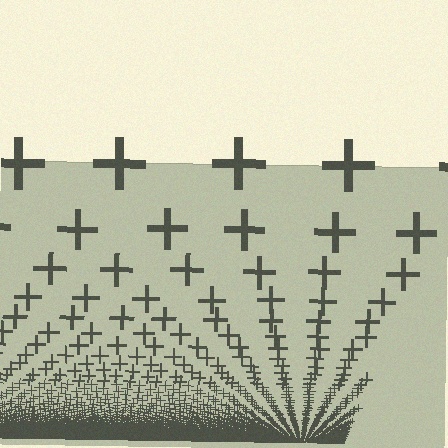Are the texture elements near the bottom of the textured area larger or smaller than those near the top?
Smaller. The gradient is inverted — elements near the bottom are smaller and denser.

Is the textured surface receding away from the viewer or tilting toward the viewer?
The surface appears to tilt toward the viewer. Texture elements get larger and sparser toward the top.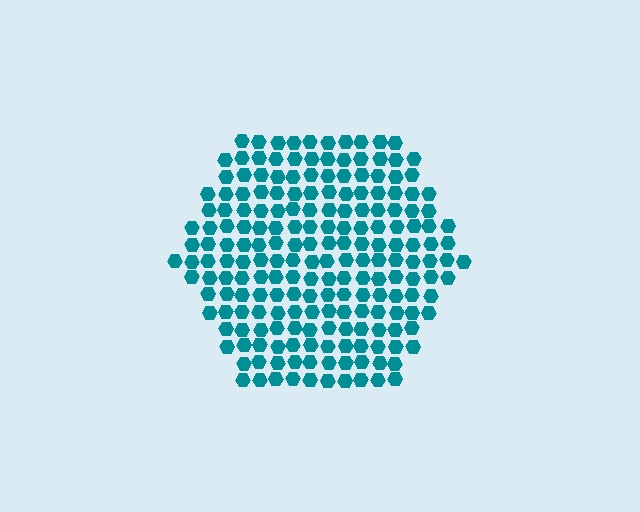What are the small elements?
The small elements are hexagons.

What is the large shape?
The large shape is a hexagon.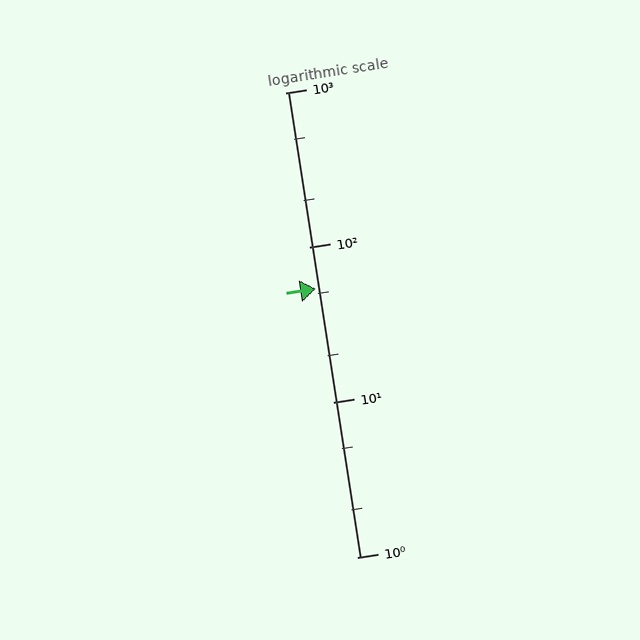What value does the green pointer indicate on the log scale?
The pointer indicates approximately 54.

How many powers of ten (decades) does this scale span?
The scale spans 3 decades, from 1 to 1000.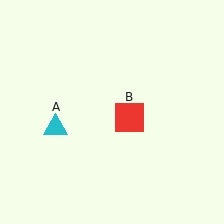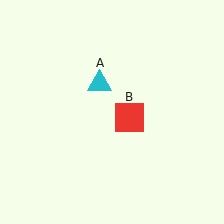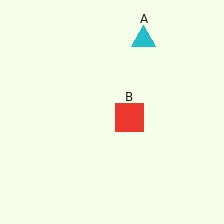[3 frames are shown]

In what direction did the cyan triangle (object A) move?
The cyan triangle (object A) moved up and to the right.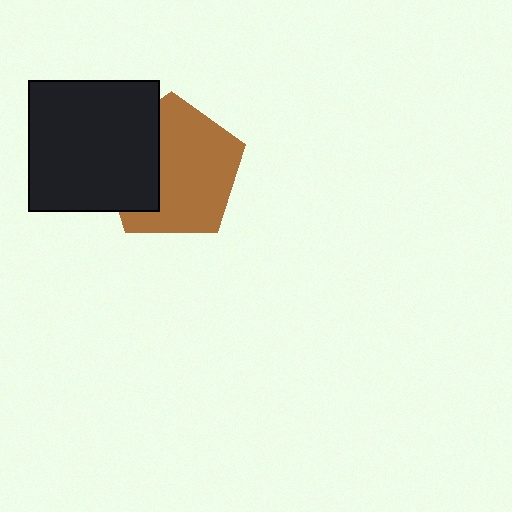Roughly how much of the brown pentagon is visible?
Most of it is visible (roughly 67%).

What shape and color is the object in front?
The object in front is a black square.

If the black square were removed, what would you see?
You would see the complete brown pentagon.